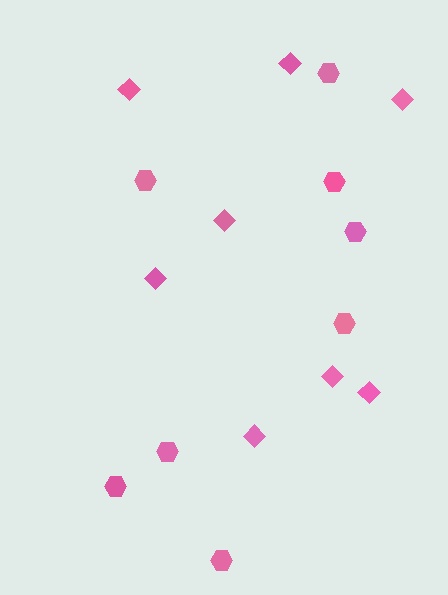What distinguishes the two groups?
There are 2 groups: one group of hexagons (8) and one group of diamonds (8).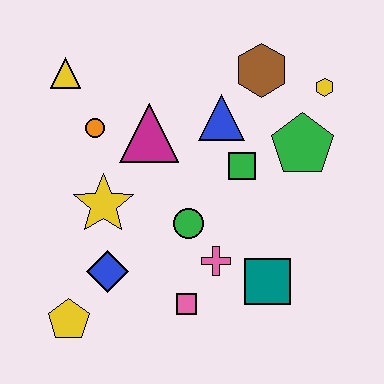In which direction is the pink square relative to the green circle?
The pink square is below the green circle.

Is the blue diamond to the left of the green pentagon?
Yes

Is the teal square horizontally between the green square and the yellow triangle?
No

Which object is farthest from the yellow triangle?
The teal square is farthest from the yellow triangle.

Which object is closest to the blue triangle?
The green square is closest to the blue triangle.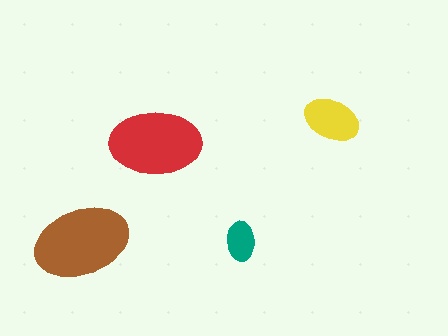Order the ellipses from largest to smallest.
the brown one, the red one, the yellow one, the teal one.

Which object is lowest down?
The brown ellipse is bottommost.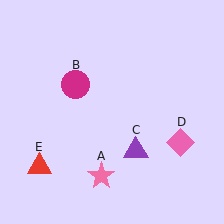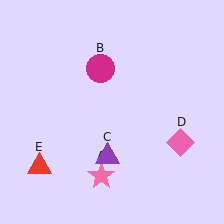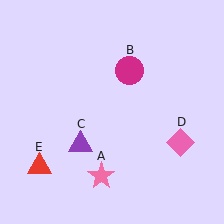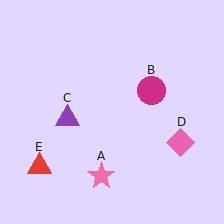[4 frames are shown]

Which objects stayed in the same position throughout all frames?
Pink star (object A) and pink diamond (object D) and red triangle (object E) remained stationary.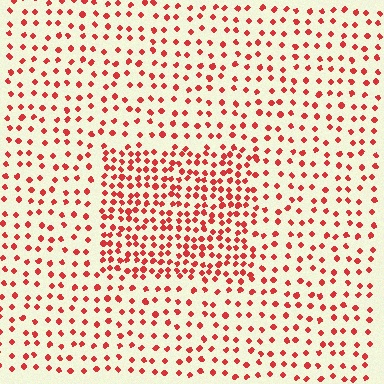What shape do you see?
I see a rectangle.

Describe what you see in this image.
The image contains small red elements arranged at two different densities. A rectangle-shaped region is visible where the elements are more densely packed than the surrounding area.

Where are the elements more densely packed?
The elements are more densely packed inside the rectangle boundary.